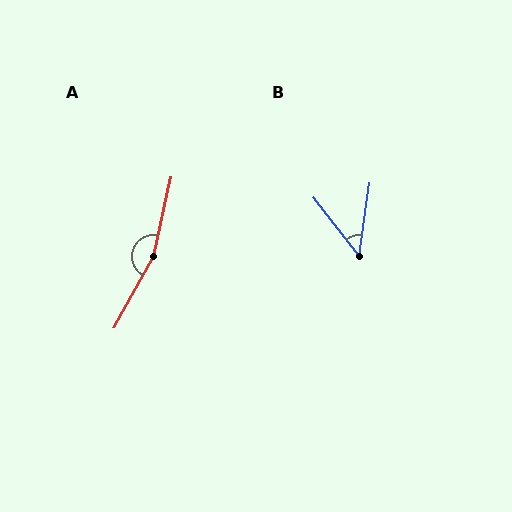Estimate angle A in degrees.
Approximately 163 degrees.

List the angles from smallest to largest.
B (46°), A (163°).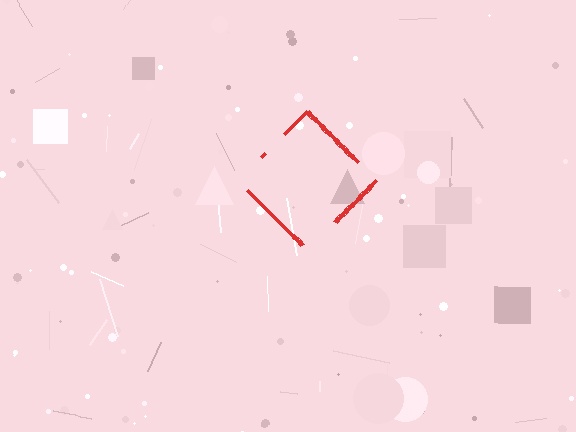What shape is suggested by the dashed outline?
The dashed outline suggests a diamond.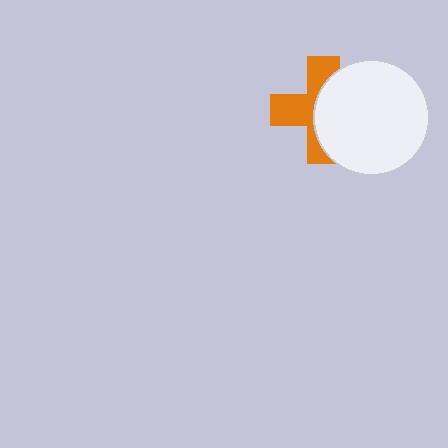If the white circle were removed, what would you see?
You would see the complete orange cross.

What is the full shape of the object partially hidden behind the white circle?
The partially hidden object is an orange cross.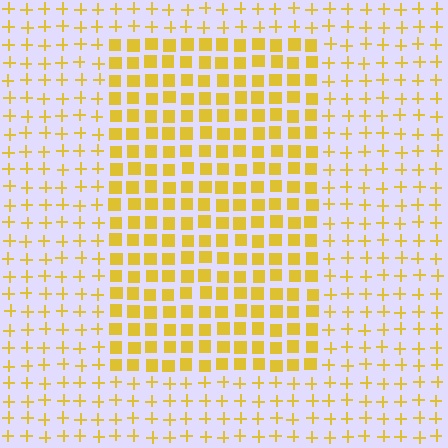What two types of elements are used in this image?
The image uses squares inside the rectangle region and plus signs outside it.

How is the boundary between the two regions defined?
The boundary is defined by a change in element shape: squares inside vs. plus signs outside. All elements share the same color and spacing.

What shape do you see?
I see a rectangle.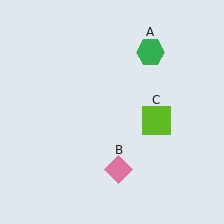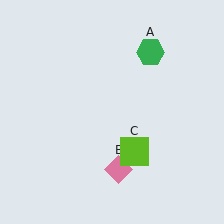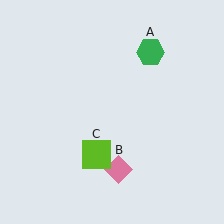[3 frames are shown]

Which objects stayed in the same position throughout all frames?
Green hexagon (object A) and pink diamond (object B) remained stationary.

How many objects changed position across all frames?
1 object changed position: lime square (object C).